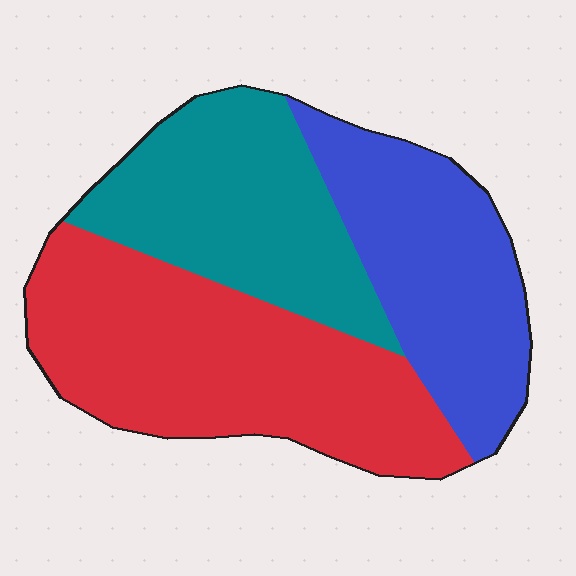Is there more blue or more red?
Red.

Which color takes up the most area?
Red, at roughly 40%.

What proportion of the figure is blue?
Blue takes up about one quarter (1/4) of the figure.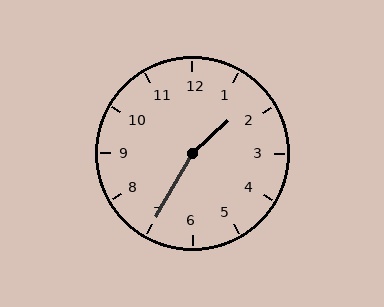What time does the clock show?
1:35.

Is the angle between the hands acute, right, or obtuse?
It is obtuse.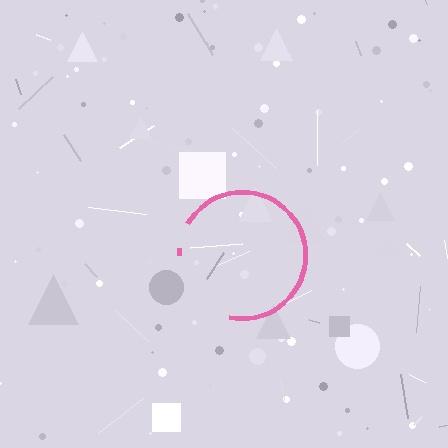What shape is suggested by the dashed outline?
The dashed outline suggests a circle.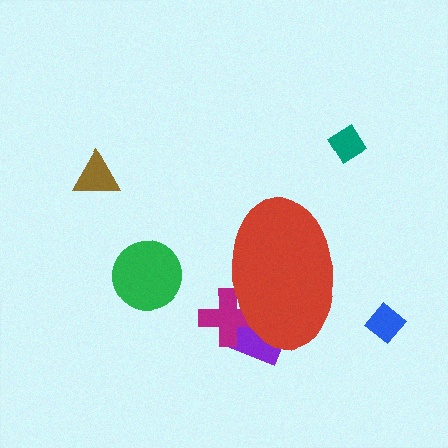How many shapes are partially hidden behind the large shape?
2 shapes are partially hidden.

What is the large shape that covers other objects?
A red ellipse.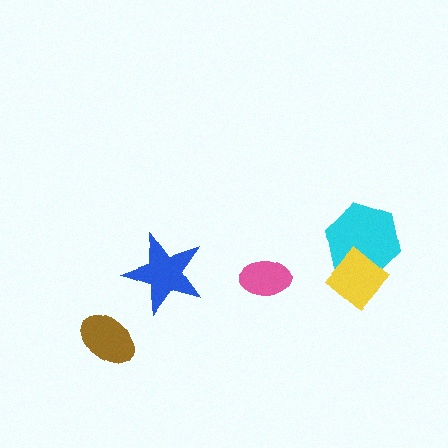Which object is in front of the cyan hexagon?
The yellow diamond is in front of the cyan hexagon.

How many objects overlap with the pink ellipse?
0 objects overlap with the pink ellipse.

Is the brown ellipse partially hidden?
No, no other shape covers it.